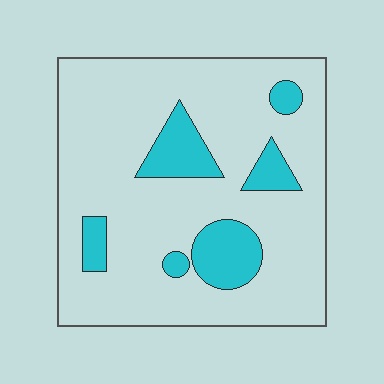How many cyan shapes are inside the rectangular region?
6.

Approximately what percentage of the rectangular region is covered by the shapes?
Approximately 15%.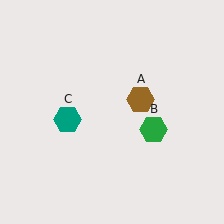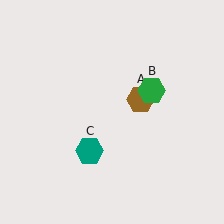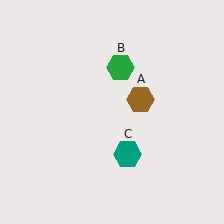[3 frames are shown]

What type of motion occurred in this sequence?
The green hexagon (object B), teal hexagon (object C) rotated counterclockwise around the center of the scene.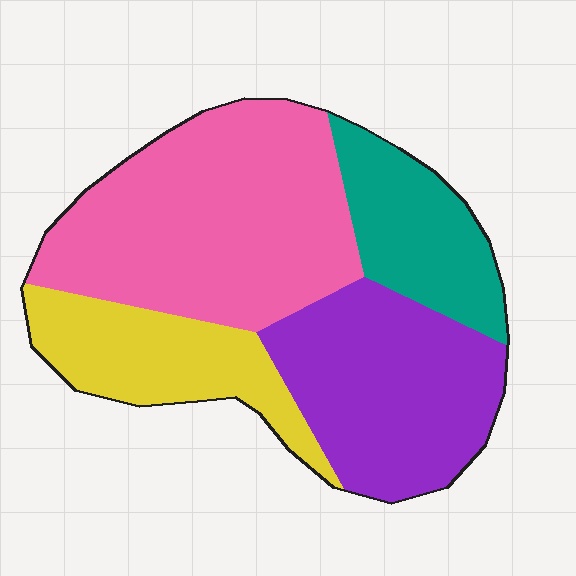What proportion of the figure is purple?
Purple takes up about one quarter (1/4) of the figure.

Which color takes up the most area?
Pink, at roughly 40%.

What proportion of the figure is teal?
Teal takes up about one sixth (1/6) of the figure.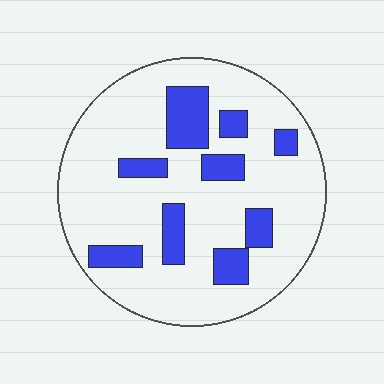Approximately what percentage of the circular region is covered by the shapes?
Approximately 20%.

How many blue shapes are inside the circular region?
9.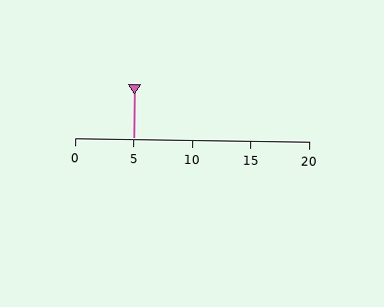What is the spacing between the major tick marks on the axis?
The major ticks are spaced 5 apart.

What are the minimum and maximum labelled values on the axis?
The axis runs from 0 to 20.